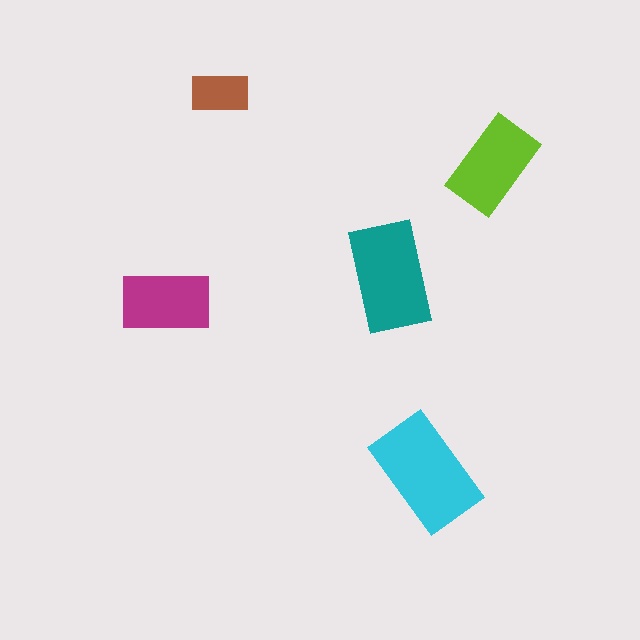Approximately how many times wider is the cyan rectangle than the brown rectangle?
About 2 times wider.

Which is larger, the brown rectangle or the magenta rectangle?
The magenta one.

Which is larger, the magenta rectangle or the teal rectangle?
The teal one.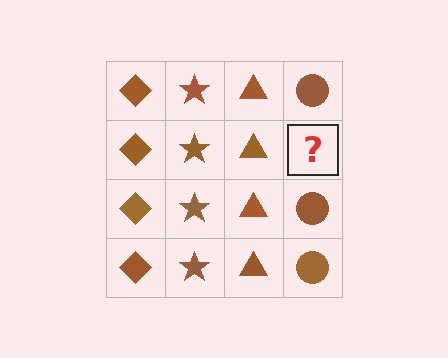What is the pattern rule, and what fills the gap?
The rule is that each column has a consistent shape. The gap should be filled with a brown circle.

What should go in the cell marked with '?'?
The missing cell should contain a brown circle.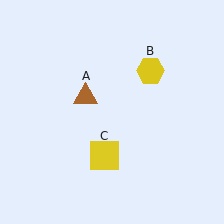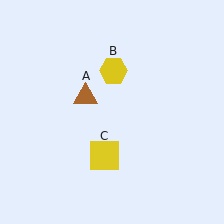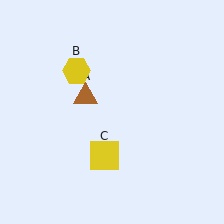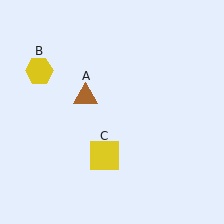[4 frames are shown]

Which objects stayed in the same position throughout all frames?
Brown triangle (object A) and yellow square (object C) remained stationary.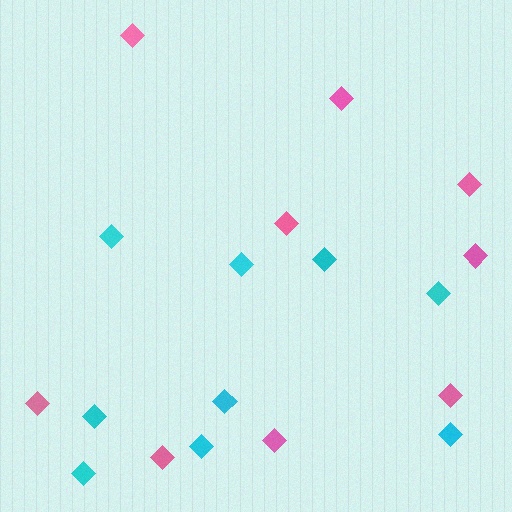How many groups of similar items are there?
There are 2 groups: one group of pink diamonds (9) and one group of cyan diamonds (9).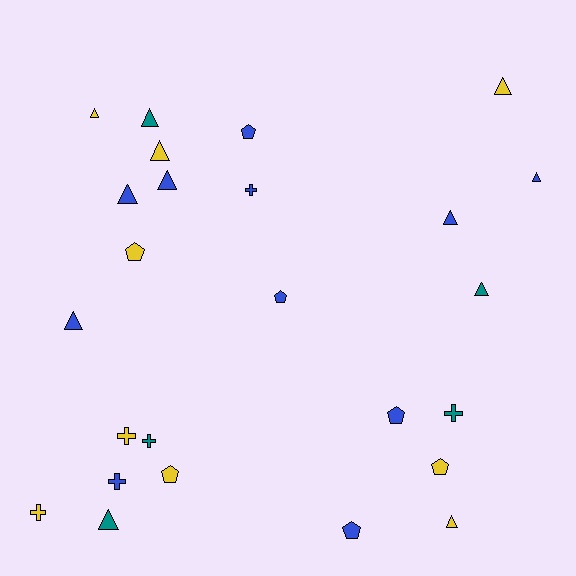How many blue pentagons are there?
There are 4 blue pentagons.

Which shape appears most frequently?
Triangle, with 12 objects.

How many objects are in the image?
There are 25 objects.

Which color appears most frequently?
Blue, with 11 objects.